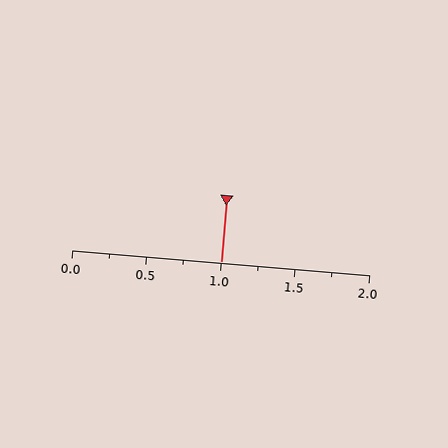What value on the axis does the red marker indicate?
The marker indicates approximately 1.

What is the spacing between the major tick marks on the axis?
The major ticks are spaced 0.5 apart.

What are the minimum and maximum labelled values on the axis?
The axis runs from 0.0 to 2.0.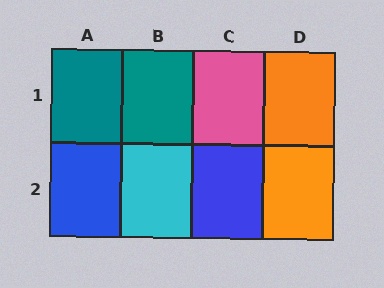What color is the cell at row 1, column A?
Teal.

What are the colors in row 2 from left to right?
Blue, cyan, blue, orange.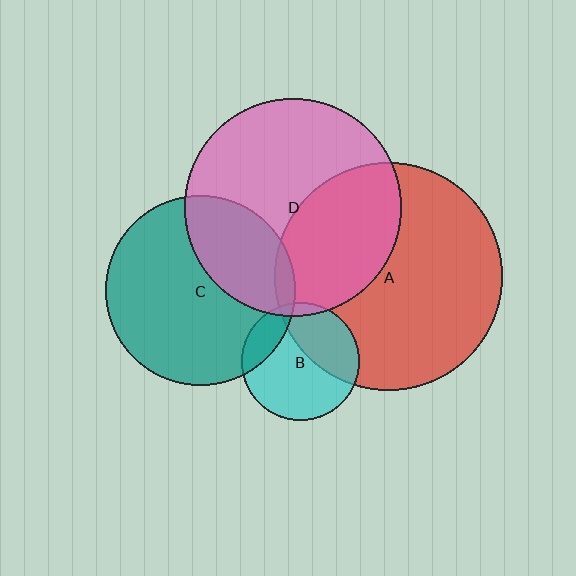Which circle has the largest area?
Circle A (red).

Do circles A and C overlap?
Yes.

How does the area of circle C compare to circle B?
Approximately 2.6 times.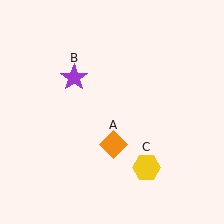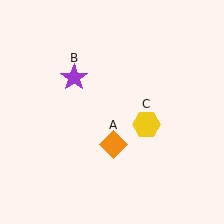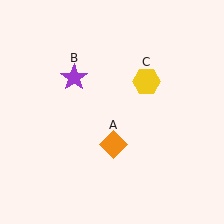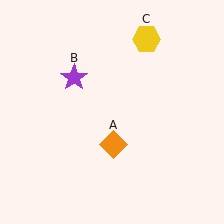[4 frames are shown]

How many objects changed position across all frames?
1 object changed position: yellow hexagon (object C).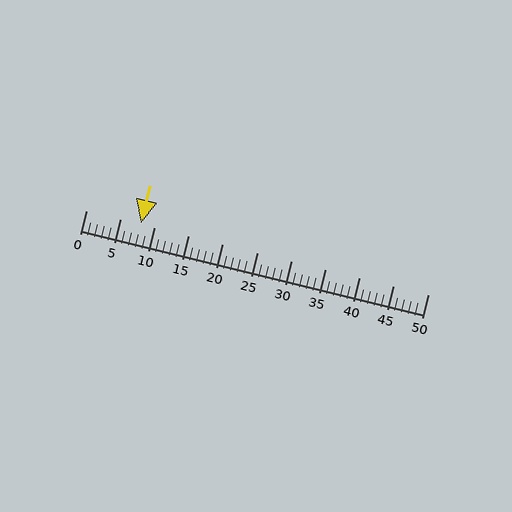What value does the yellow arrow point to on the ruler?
The yellow arrow points to approximately 8.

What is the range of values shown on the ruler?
The ruler shows values from 0 to 50.